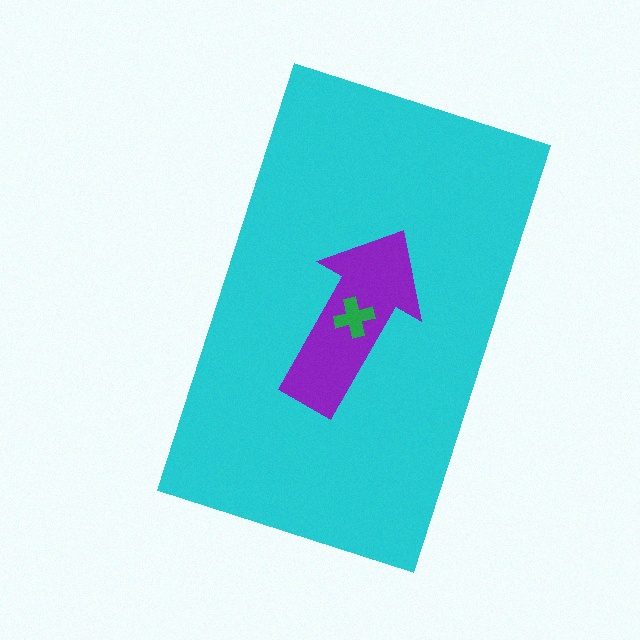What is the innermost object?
The green cross.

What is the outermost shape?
The cyan rectangle.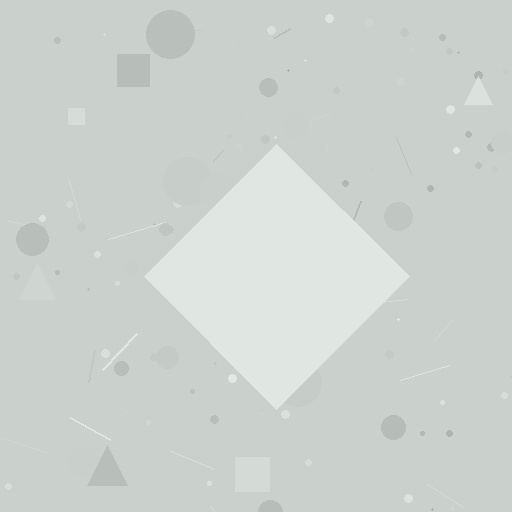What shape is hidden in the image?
A diamond is hidden in the image.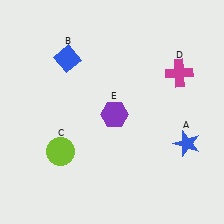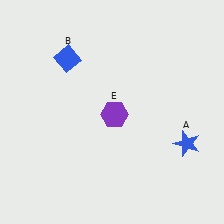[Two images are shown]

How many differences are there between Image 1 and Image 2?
There are 2 differences between the two images.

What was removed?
The lime circle (C), the magenta cross (D) were removed in Image 2.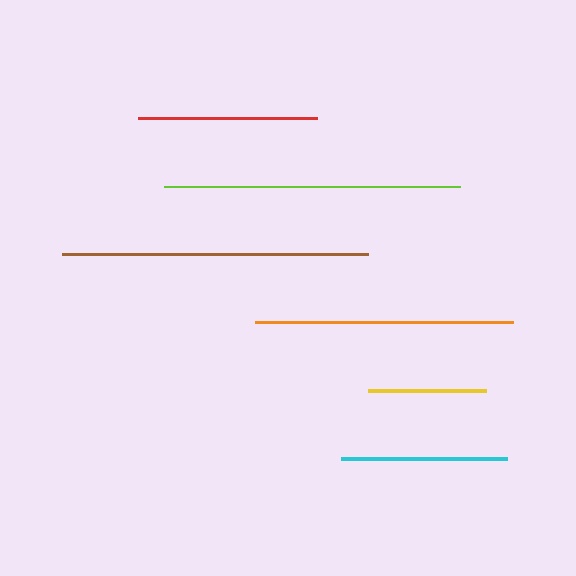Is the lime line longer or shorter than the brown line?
The brown line is longer than the lime line.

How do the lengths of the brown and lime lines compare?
The brown and lime lines are approximately the same length.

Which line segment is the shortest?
The yellow line is the shortest at approximately 118 pixels.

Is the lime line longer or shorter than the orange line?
The lime line is longer than the orange line.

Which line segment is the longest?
The brown line is the longest at approximately 306 pixels.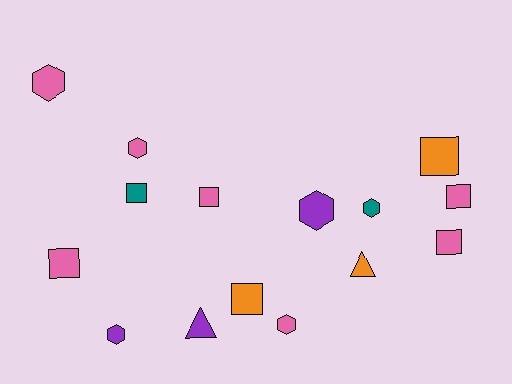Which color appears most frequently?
Pink, with 7 objects.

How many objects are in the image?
There are 15 objects.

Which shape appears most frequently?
Square, with 7 objects.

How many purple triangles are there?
There is 1 purple triangle.